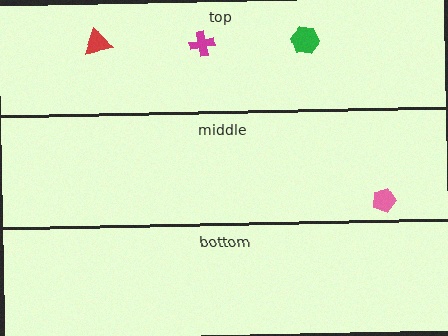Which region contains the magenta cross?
The top region.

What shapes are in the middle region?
The pink pentagon.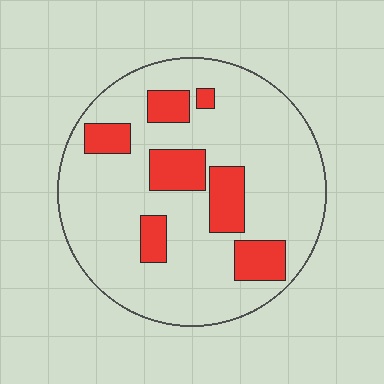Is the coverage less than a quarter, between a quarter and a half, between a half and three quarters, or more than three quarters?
Less than a quarter.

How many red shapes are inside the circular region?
7.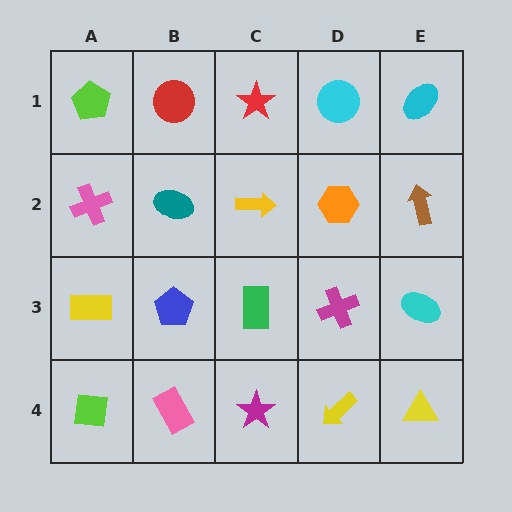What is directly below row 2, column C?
A green rectangle.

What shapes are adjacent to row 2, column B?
A red circle (row 1, column B), a blue pentagon (row 3, column B), a pink cross (row 2, column A), a yellow arrow (row 2, column C).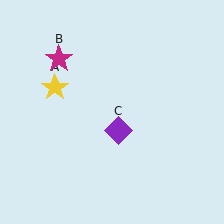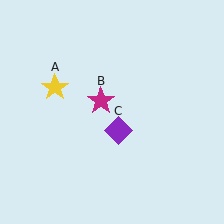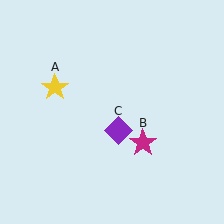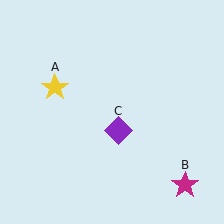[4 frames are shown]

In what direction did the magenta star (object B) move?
The magenta star (object B) moved down and to the right.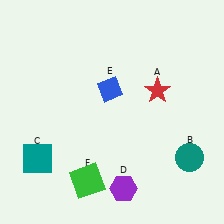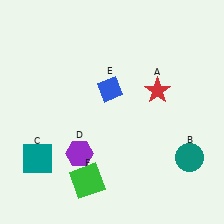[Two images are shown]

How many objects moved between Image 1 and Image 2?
1 object moved between the two images.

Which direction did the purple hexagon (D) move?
The purple hexagon (D) moved left.